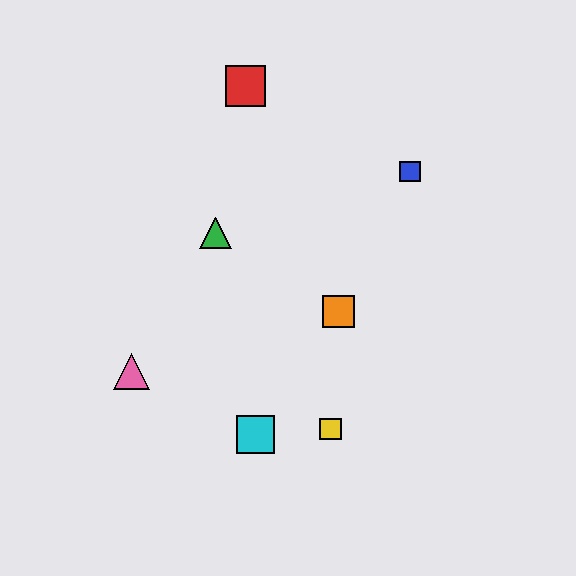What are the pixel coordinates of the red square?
The red square is at (246, 86).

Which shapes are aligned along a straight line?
The green triangle, the purple square, the orange square are aligned along a straight line.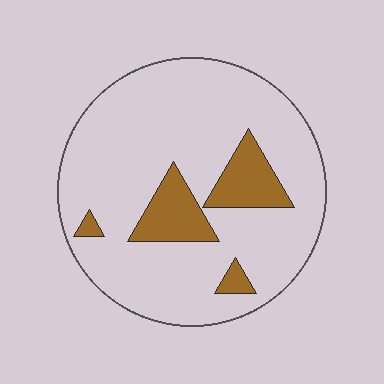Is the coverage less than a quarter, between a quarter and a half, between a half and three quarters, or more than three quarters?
Less than a quarter.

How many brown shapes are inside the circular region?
4.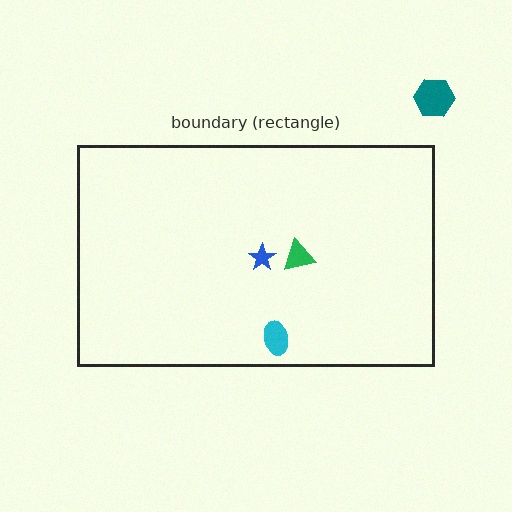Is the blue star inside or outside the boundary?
Inside.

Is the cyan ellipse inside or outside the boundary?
Inside.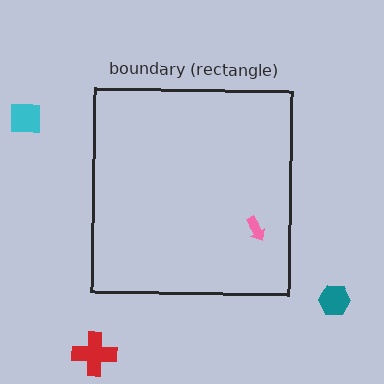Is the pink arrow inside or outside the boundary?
Inside.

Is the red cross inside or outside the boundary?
Outside.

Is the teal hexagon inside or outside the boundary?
Outside.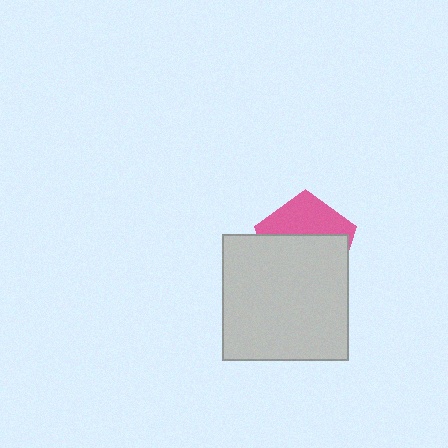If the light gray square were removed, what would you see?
You would see the complete pink pentagon.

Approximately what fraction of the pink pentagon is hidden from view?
Roughly 62% of the pink pentagon is hidden behind the light gray square.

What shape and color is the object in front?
The object in front is a light gray square.